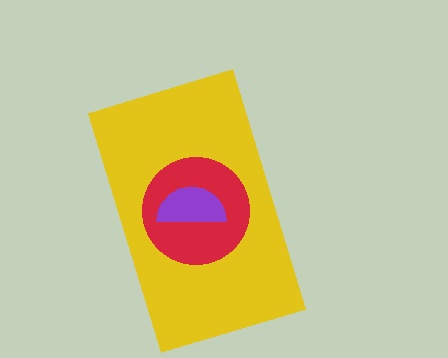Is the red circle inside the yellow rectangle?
Yes.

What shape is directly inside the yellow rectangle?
The red circle.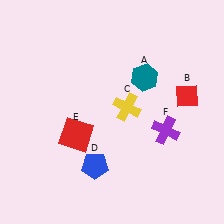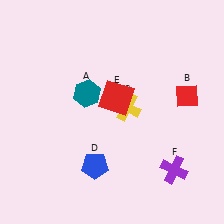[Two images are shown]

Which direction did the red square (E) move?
The red square (E) moved right.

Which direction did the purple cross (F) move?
The purple cross (F) moved down.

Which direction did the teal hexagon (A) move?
The teal hexagon (A) moved left.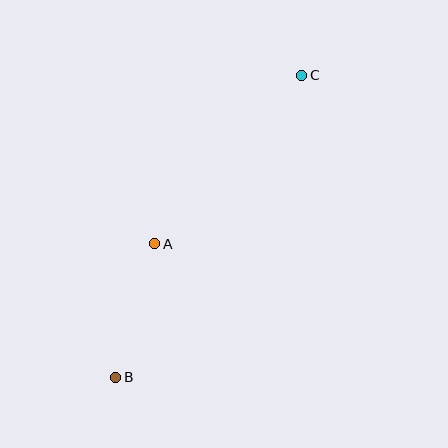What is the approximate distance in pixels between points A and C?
The distance between A and C is approximately 223 pixels.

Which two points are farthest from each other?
Points B and C are farthest from each other.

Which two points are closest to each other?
Points A and B are closest to each other.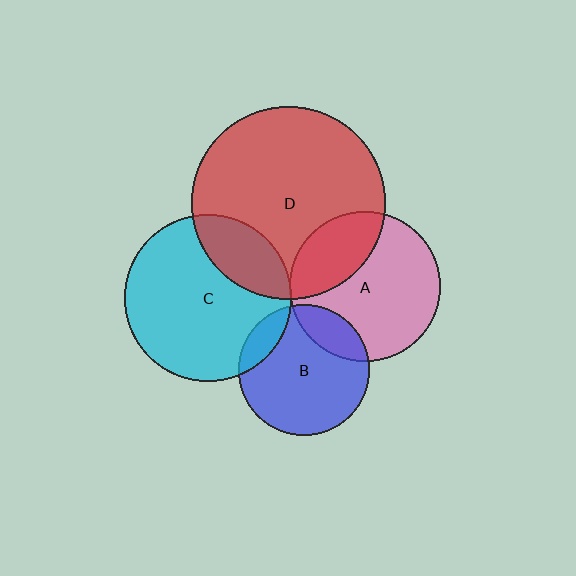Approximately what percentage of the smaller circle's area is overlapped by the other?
Approximately 15%.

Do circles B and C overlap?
Yes.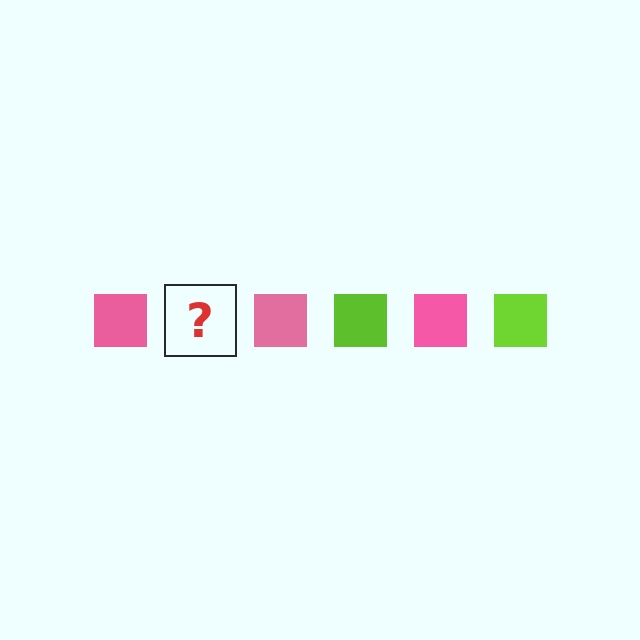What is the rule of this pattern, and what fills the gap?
The rule is that the pattern cycles through pink, lime squares. The gap should be filled with a lime square.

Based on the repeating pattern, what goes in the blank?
The blank should be a lime square.